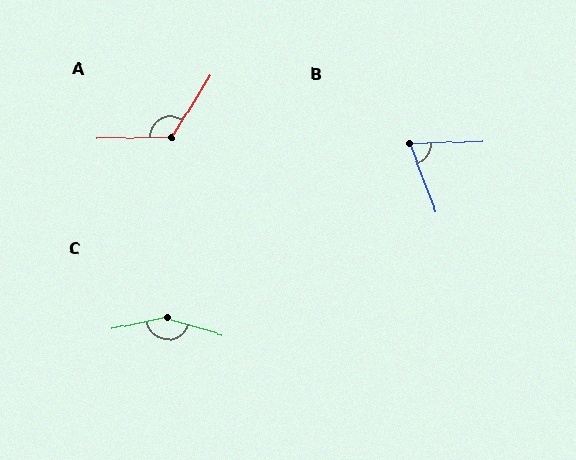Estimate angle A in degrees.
Approximately 123 degrees.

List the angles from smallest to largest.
B (71°), A (123°), C (152°).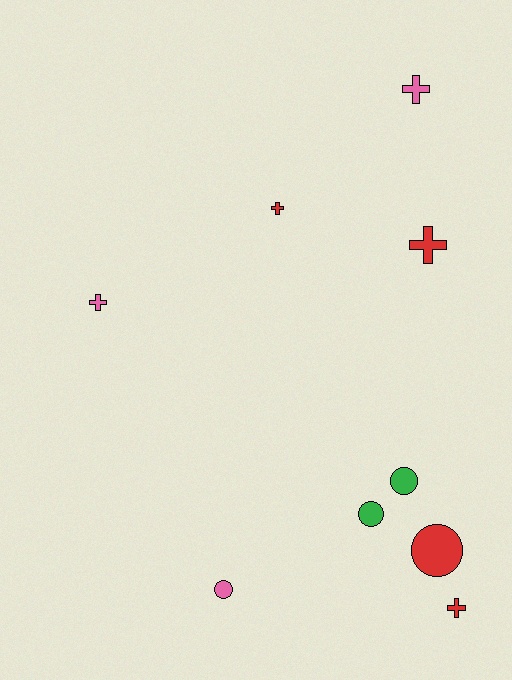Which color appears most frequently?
Red, with 4 objects.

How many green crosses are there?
There are no green crosses.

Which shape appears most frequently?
Cross, with 5 objects.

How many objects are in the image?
There are 9 objects.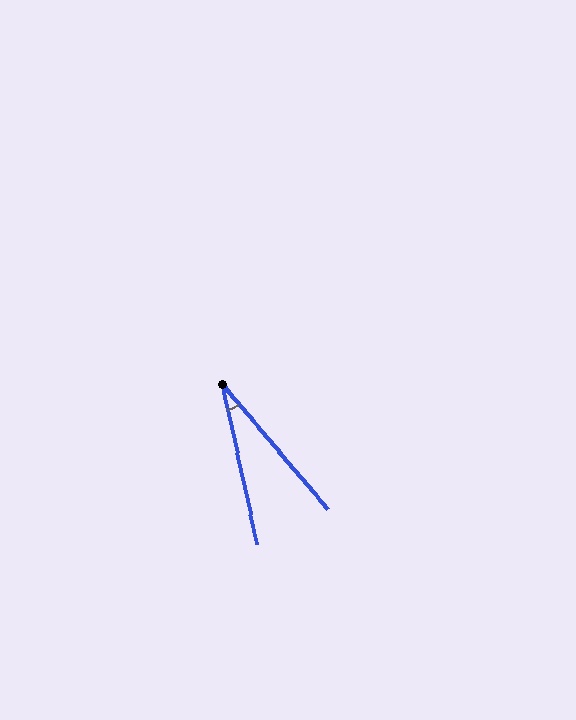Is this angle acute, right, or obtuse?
It is acute.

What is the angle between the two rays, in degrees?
Approximately 28 degrees.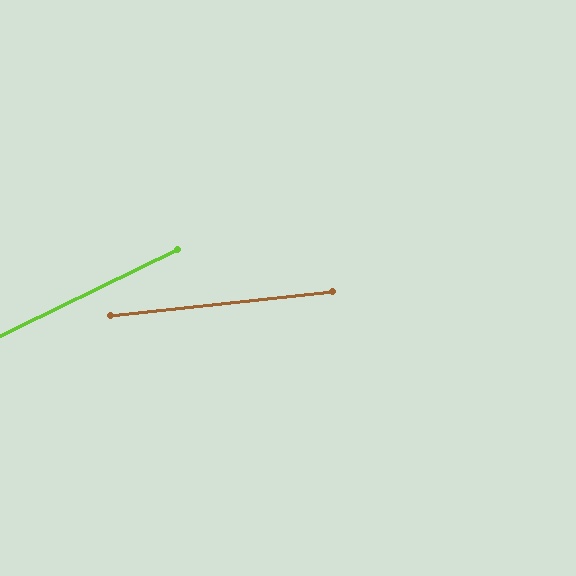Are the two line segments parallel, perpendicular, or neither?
Neither parallel nor perpendicular — they differ by about 20°.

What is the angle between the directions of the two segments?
Approximately 20 degrees.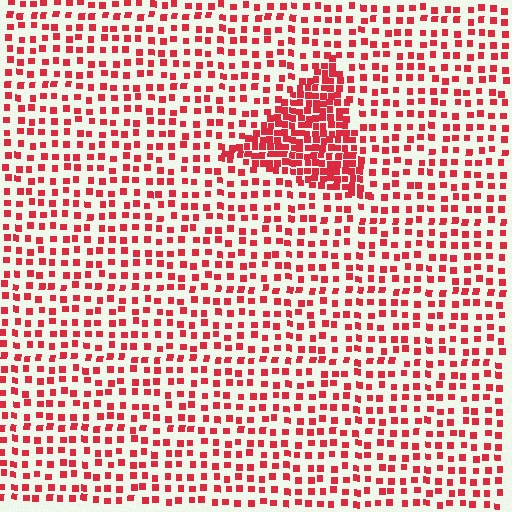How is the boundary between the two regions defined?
The boundary is defined by a change in element density (approximately 2.4x ratio). All elements are the same color, size, and shape.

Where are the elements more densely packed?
The elements are more densely packed inside the triangle boundary.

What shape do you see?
I see a triangle.